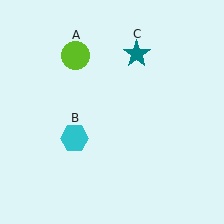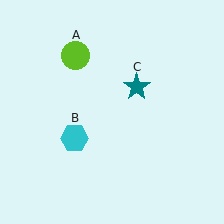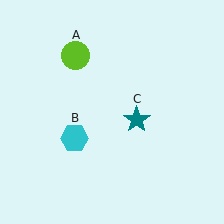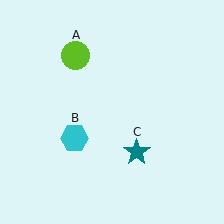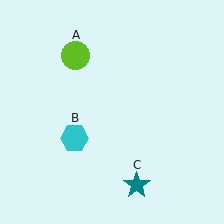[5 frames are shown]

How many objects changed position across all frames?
1 object changed position: teal star (object C).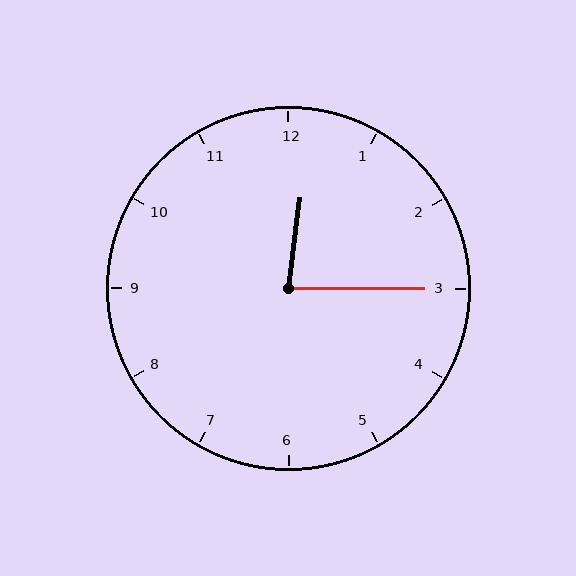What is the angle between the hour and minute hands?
Approximately 82 degrees.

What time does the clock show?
12:15.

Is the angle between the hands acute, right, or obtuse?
It is acute.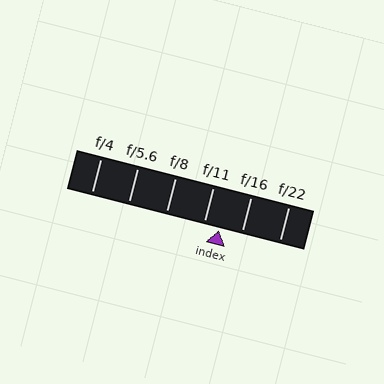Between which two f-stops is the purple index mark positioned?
The index mark is between f/11 and f/16.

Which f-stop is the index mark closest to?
The index mark is closest to f/11.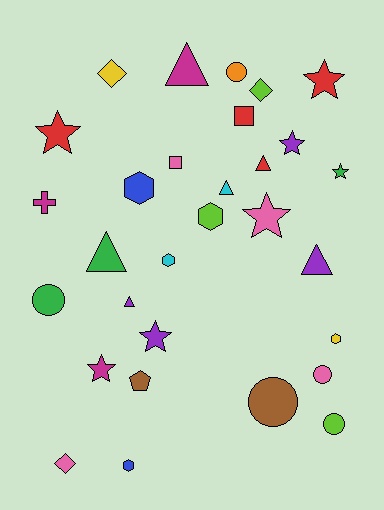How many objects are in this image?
There are 30 objects.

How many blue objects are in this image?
There are 2 blue objects.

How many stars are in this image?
There are 7 stars.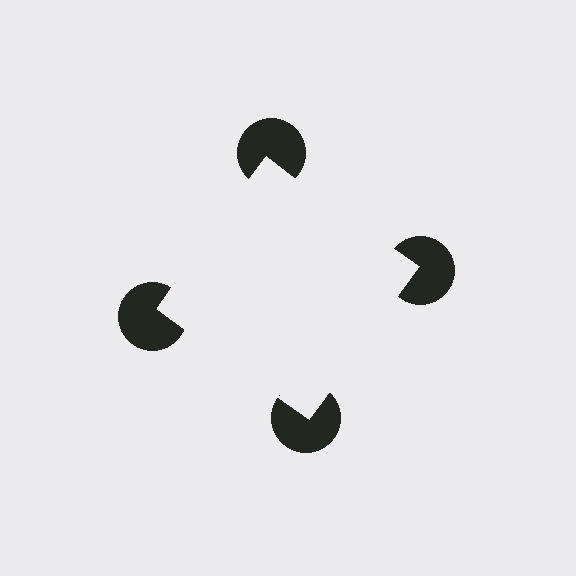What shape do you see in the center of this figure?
An illusory square — its edges are inferred from the aligned wedge cuts in the pac-man discs, not physically drawn.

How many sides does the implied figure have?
4 sides.